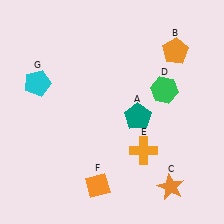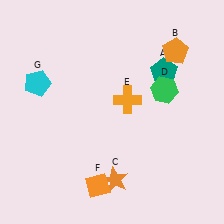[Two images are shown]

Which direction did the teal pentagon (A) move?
The teal pentagon (A) moved up.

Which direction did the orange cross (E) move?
The orange cross (E) moved up.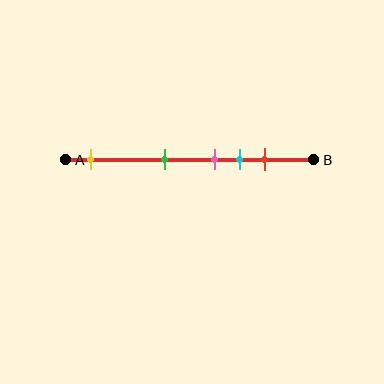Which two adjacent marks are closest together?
The pink and cyan marks are the closest adjacent pair.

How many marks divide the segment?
There are 5 marks dividing the segment.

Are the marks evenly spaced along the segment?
No, the marks are not evenly spaced.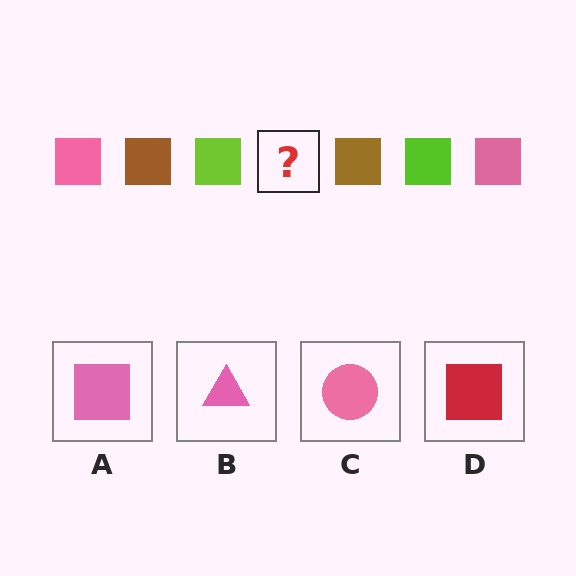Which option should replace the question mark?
Option A.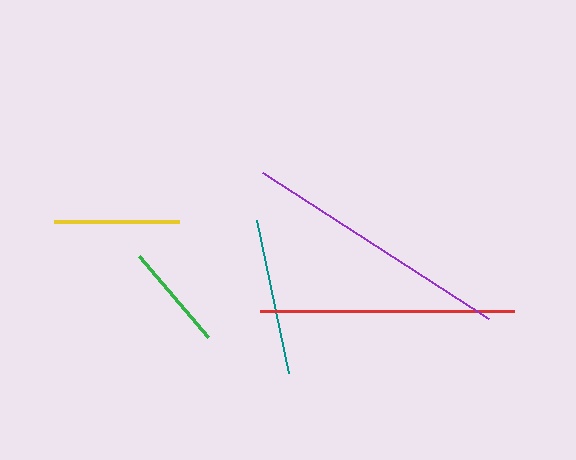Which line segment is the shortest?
The green line is the shortest at approximately 106 pixels.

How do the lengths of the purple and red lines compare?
The purple and red lines are approximately the same length.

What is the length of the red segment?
The red segment is approximately 254 pixels long.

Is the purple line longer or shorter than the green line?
The purple line is longer than the green line.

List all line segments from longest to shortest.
From longest to shortest: purple, red, teal, yellow, green.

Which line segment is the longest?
The purple line is the longest at approximately 269 pixels.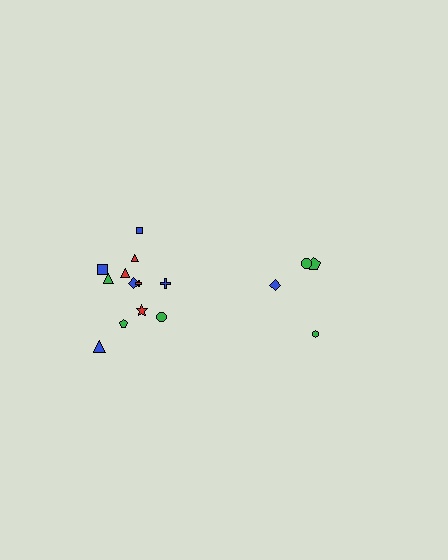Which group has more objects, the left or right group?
The left group.